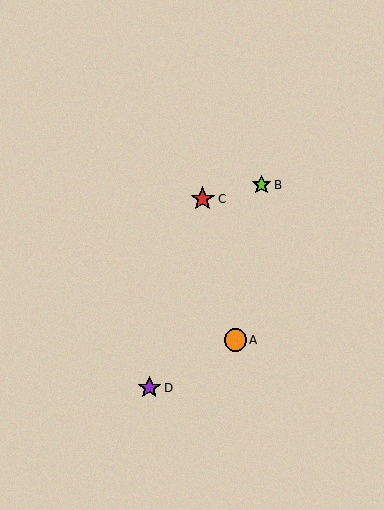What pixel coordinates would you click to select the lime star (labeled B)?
Click at (262, 185) to select the lime star B.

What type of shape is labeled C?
Shape C is a red star.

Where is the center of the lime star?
The center of the lime star is at (262, 185).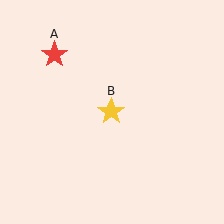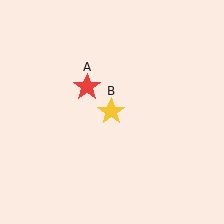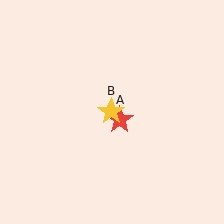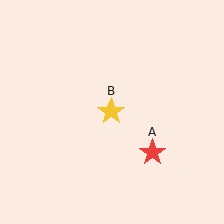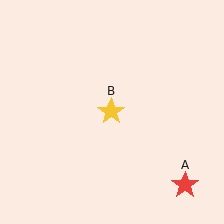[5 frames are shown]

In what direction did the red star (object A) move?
The red star (object A) moved down and to the right.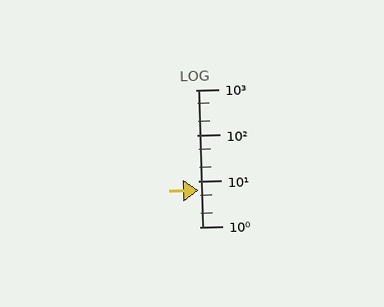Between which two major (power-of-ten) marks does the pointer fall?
The pointer is between 1 and 10.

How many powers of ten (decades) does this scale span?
The scale spans 3 decades, from 1 to 1000.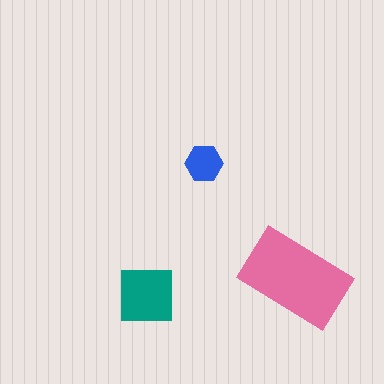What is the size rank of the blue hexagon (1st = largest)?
3rd.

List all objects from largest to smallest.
The pink rectangle, the teal square, the blue hexagon.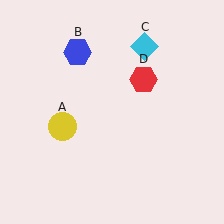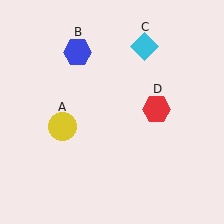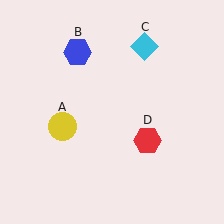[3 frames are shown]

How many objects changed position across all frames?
1 object changed position: red hexagon (object D).